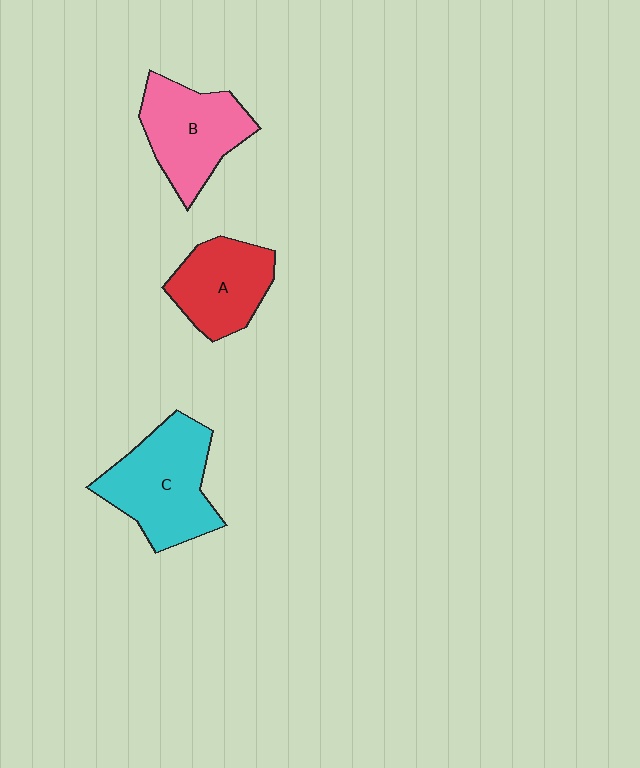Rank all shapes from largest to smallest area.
From largest to smallest: C (cyan), B (pink), A (red).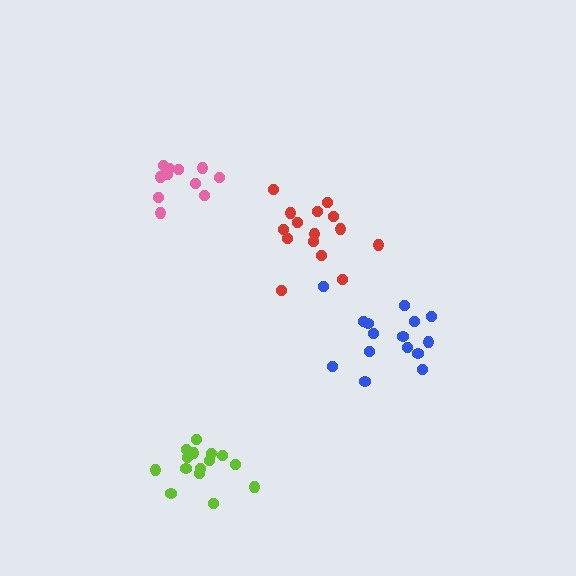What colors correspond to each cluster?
The clusters are colored: lime, blue, red, pink.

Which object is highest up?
The pink cluster is topmost.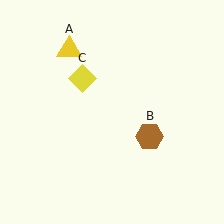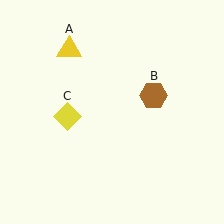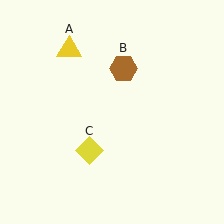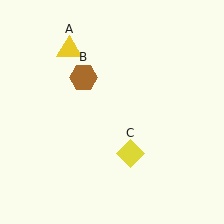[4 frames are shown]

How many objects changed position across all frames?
2 objects changed position: brown hexagon (object B), yellow diamond (object C).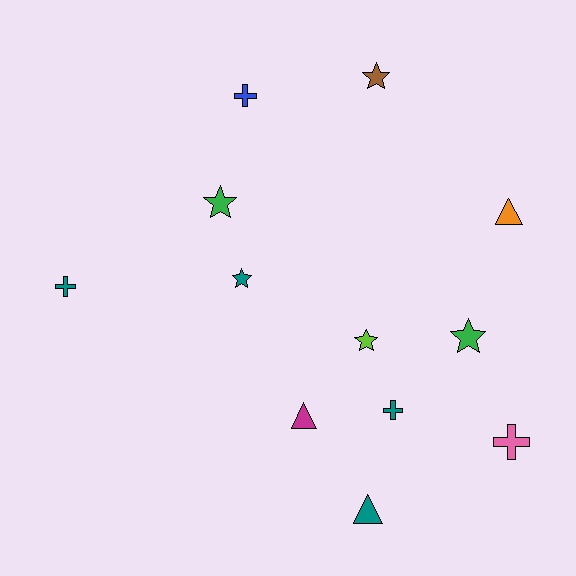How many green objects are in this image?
There are 2 green objects.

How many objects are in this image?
There are 12 objects.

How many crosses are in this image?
There are 4 crosses.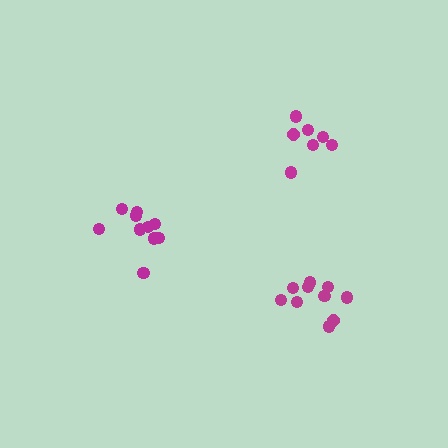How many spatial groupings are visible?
There are 3 spatial groupings.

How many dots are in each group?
Group 1: 10 dots, Group 2: 10 dots, Group 3: 7 dots (27 total).